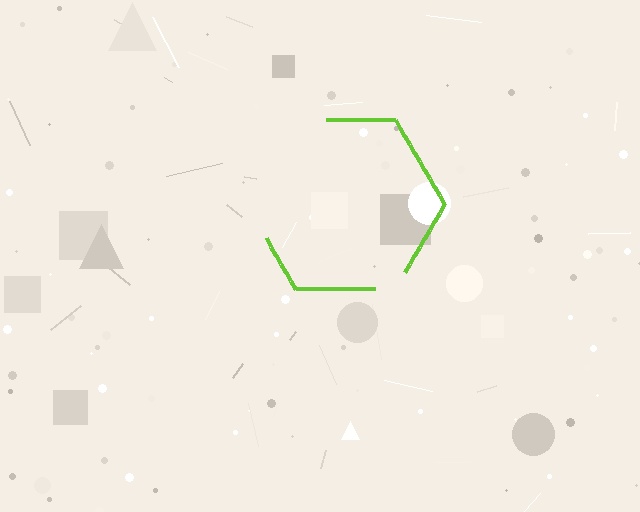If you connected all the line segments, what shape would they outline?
They would outline a hexagon.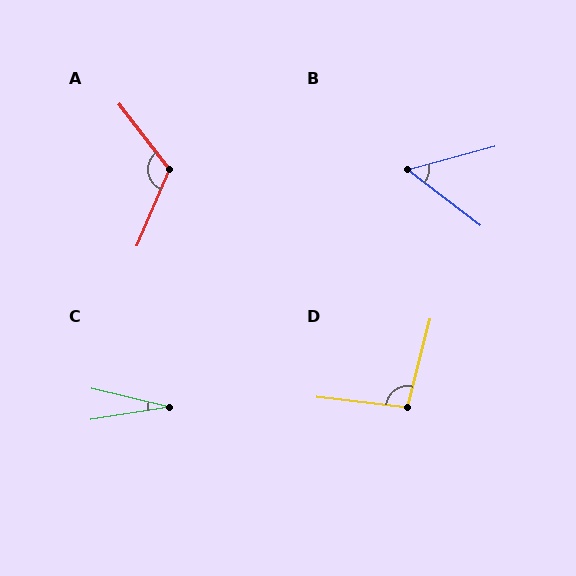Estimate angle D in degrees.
Approximately 97 degrees.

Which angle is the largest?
A, at approximately 119 degrees.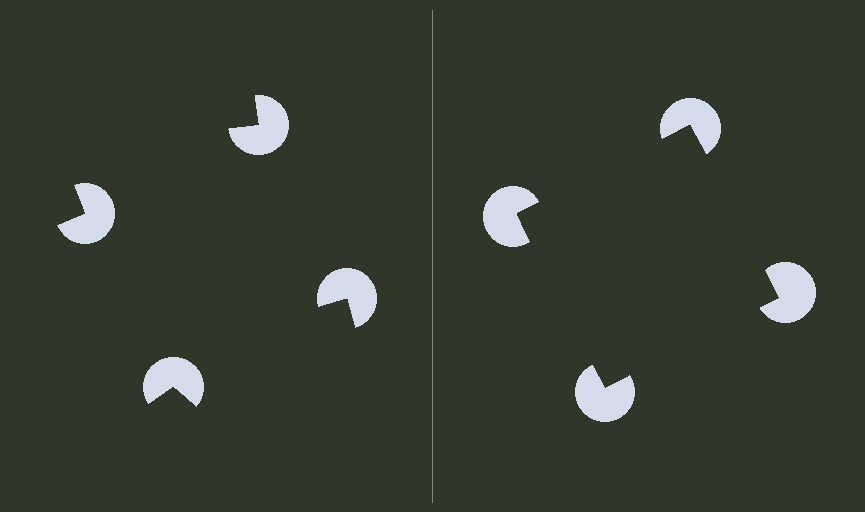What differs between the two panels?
The pac-man discs are positioned identically on both sides; only the wedge orientations differ. On the right they align to a square; on the left they are misaligned.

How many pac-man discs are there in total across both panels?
8 — 4 on each side.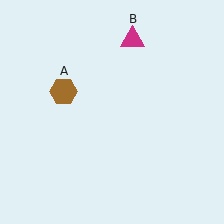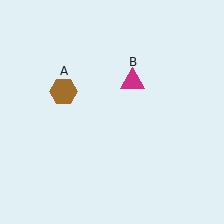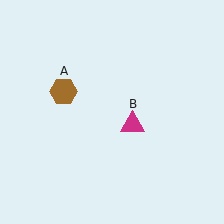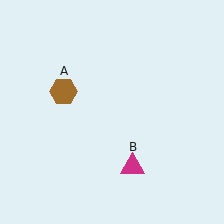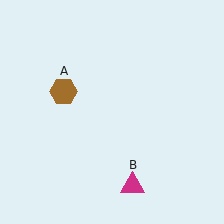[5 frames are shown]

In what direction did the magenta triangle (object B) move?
The magenta triangle (object B) moved down.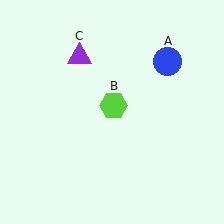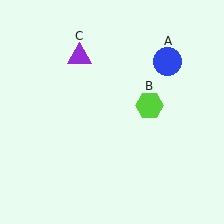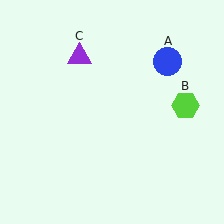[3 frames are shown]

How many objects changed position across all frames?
1 object changed position: lime hexagon (object B).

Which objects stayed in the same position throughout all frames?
Blue circle (object A) and purple triangle (object C) remained stationary.